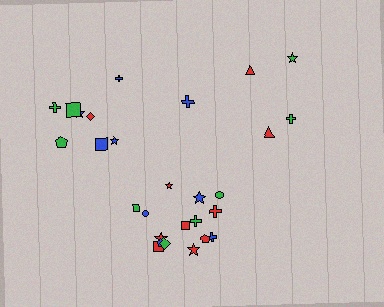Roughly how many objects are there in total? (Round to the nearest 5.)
Roughly 30 objects in total.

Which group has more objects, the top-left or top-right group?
The top-left group.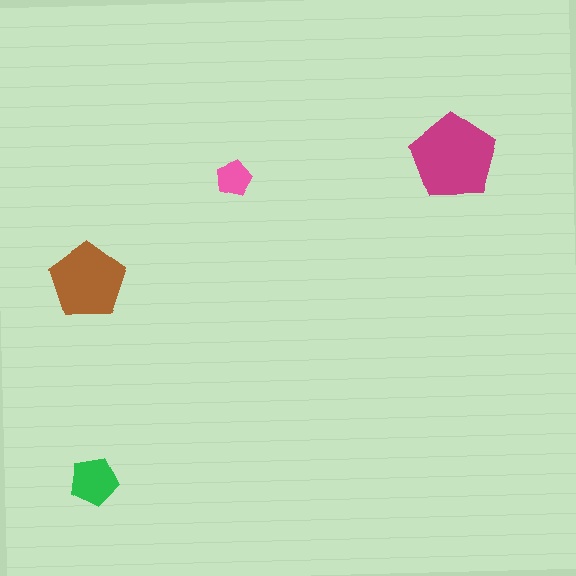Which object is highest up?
The magenta pentagon is topmost.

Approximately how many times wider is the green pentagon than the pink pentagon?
About 1.5 times wider.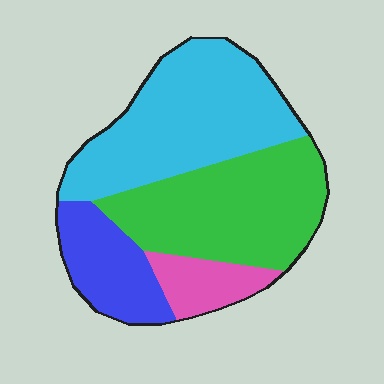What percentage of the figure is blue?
Blue covers about 15% of the figure.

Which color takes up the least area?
Pink, at roughly 10%.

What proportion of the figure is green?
Green takes up about three eighths (3/8) of the figure.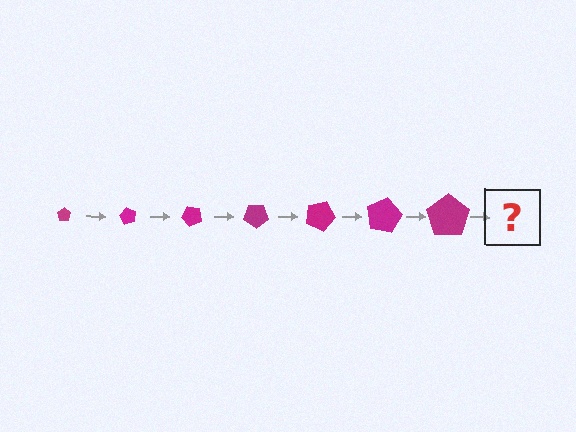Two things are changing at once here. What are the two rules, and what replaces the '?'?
The two rules are that the pentagon grows larger each step and it rotates 60 degrees each step. The '?' should be a pentagon, larger than the previous one and rotated 420 degrees from the start.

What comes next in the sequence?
The next element should be a pentagon, larger than the previous one and rotated 420 degrees from the start.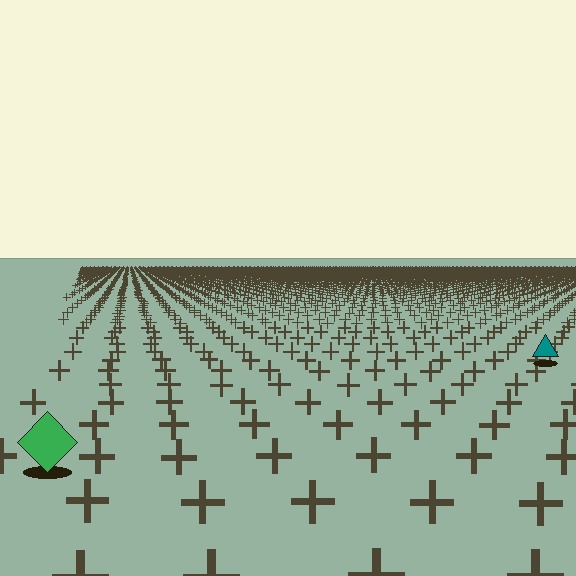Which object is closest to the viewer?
The green diamond is closest. The texture marks near it are larger and more spread out.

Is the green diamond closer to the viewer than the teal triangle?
Yes. The green diamond is closer — you can tell from the texture gradient: the ground texture is coarser near it.